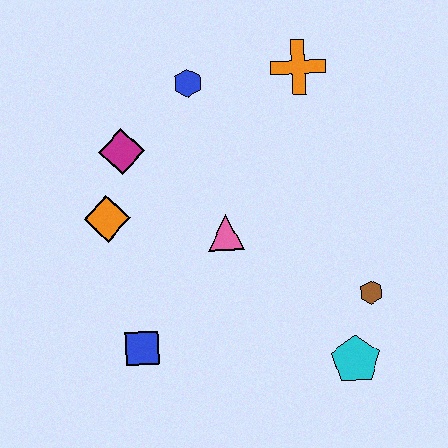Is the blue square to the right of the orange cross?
No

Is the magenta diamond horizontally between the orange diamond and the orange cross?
Yes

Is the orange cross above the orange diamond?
Yes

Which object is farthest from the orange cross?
The blue square is farthest from the orange cross.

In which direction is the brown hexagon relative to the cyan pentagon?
The brown hexagon is above the cyan pentagon.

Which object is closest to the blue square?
The orange diamond is closest to the blue square.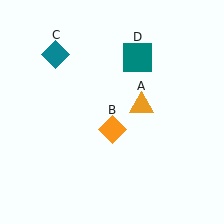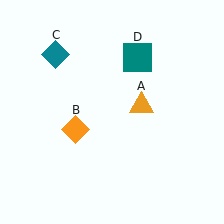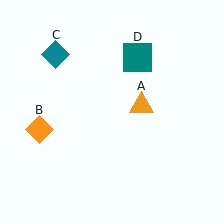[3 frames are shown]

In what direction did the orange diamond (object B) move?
The orange diamond (object B) moved left.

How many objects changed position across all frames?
1 object changed position: orange diamond (object B).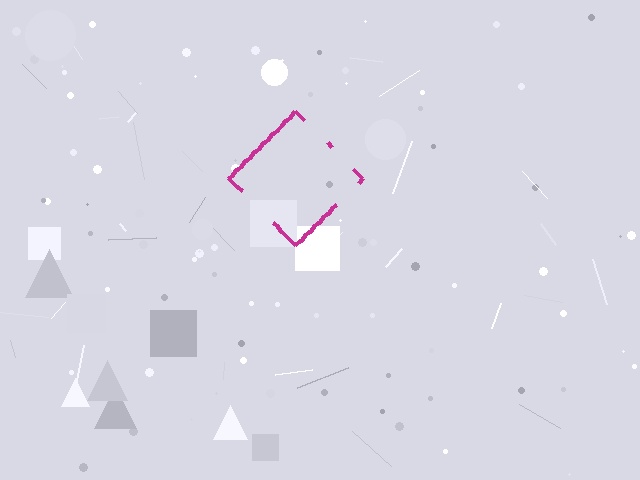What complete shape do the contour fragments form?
The contour fragments form a diamond.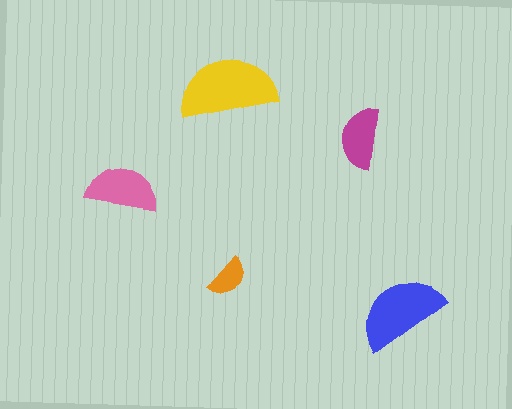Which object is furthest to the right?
The blue semicircle is rightmost.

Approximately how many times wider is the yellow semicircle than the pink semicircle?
About 1.5 times wider.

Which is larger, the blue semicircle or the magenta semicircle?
The blue one.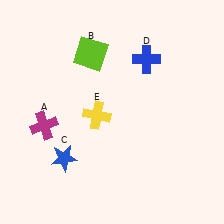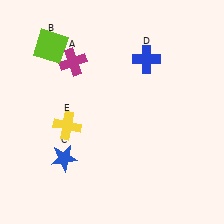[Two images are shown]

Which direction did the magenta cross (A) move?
The magenta cross (A) moved up.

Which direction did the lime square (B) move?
The lime square (B) moved left.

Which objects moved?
The objects that moved are: the magenta cross (A), the lime square (B), the yellow cross (E).